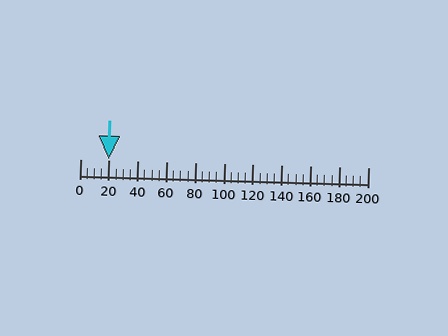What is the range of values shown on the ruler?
The ruler shows values from 0 to 200.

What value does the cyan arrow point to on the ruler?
The cyan arrow points to approximately 20.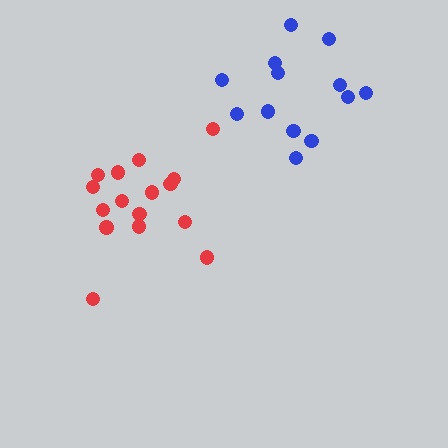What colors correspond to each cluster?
The clusters are colored: red, blue.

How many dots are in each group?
Group 1: 16 dots, Group 2: 13 dots (29 total).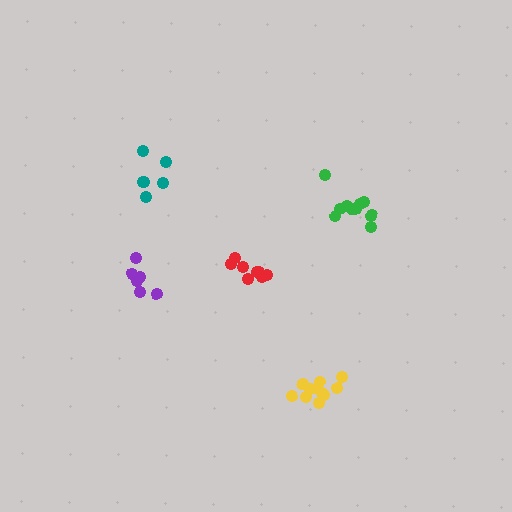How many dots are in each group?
Group 1: 6 dots, Group 2: 8 dots, Group 3: 5 dots, Group 4: 10 dots, Group 5: 11 dots (40 total).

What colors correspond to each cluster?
The clusters are colored: purple, red, teal, green, yellow.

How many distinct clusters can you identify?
There are 5 distinct clusters.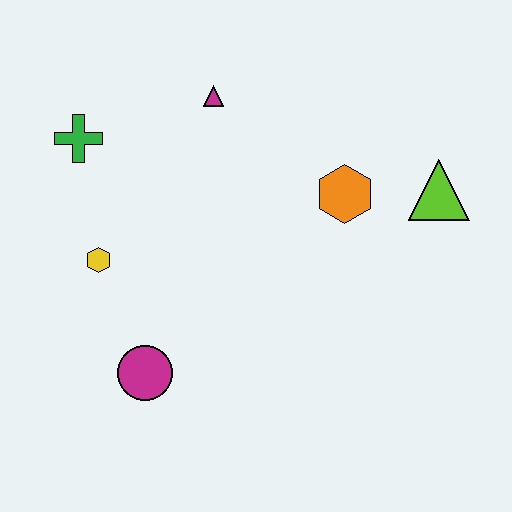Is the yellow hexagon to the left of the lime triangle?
Yes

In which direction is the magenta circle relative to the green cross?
The magenta circle is below the green cross.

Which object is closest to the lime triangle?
The orange hexagon is closest to the lime triangle.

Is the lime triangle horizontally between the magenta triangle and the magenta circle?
No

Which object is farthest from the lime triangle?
The green cross is farthest from the lime triangle.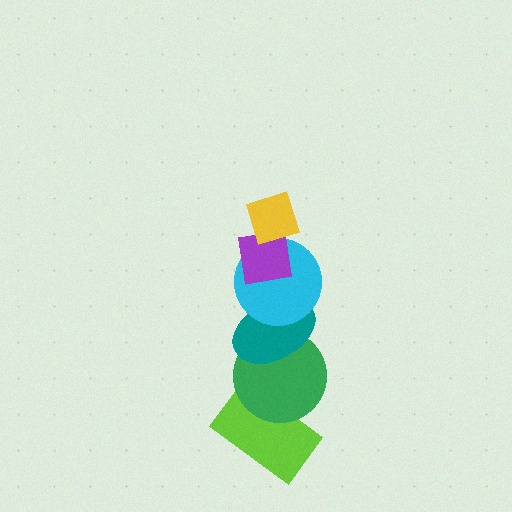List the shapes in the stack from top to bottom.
From top to bottom: the yellow diamond, the purple square, the cyan circle, the teal ellipse, the green circle, the lime rectangle.